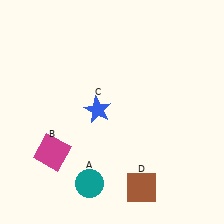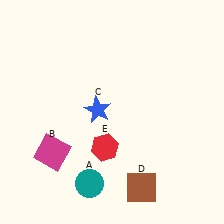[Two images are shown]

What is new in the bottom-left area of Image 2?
A red hexagon (E) was added in the bottom-left area of Image 2.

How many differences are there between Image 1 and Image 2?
There is 1 difference between the two images.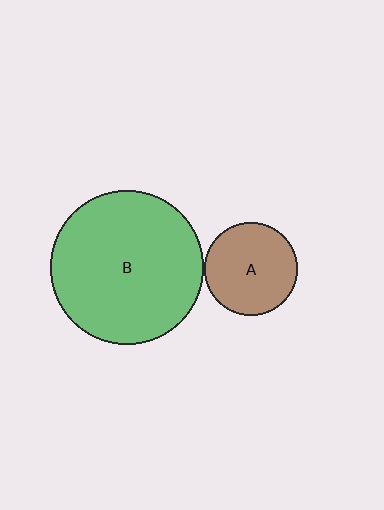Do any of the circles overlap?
No, none of the circles overlap.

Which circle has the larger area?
Circle B (green).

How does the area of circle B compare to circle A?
Approximately 2.7 times.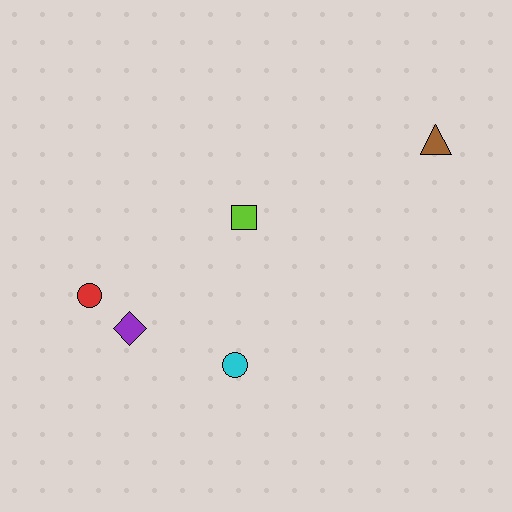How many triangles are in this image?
There is 1 triangle.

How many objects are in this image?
There are 5 objects.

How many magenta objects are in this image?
There are no magenta objects.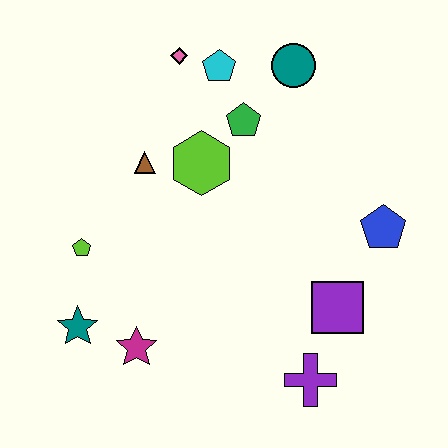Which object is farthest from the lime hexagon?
The purple cross is farthest from the lime hexagon.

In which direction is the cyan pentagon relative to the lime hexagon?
The cyan pentagon is above the lime hexagon.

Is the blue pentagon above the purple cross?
Yes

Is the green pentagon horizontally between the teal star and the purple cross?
Yes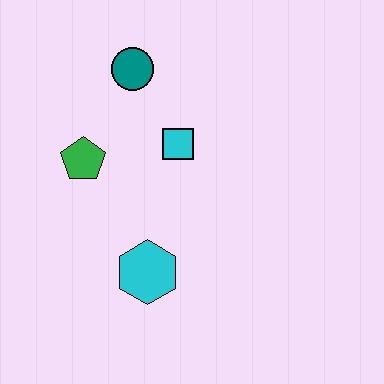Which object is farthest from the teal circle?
The cyan hexagon is farthest from the teal circle.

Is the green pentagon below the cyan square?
Yes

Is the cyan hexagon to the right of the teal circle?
Yes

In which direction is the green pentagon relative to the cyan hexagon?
The green pentagon is above the cyan hexagon.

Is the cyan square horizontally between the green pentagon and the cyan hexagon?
No